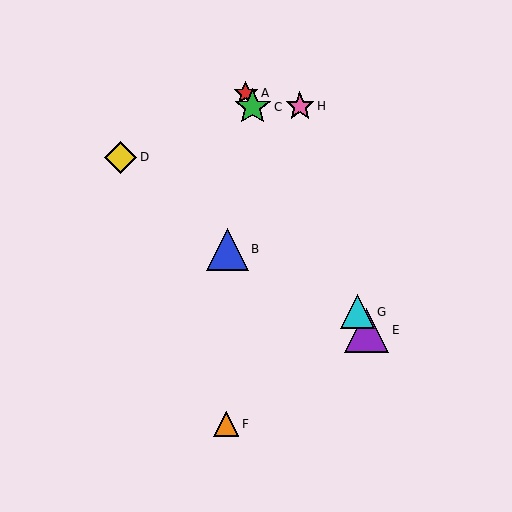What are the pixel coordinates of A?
Object A is at (246, 93).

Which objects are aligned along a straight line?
Objects A, C, E, G are aligned along a straight line.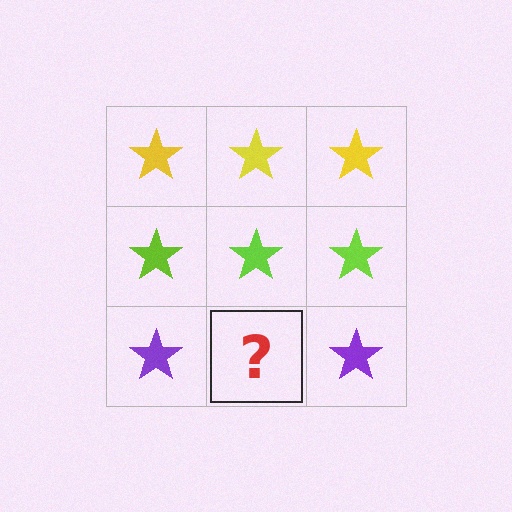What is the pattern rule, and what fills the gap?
The rule is that each row has a consistent color. The gap should be filled with a purple star.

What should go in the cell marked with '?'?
The missing cell should contain a purple star.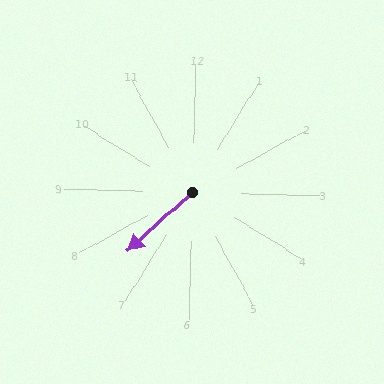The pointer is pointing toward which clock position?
Roughly 8 o'clock.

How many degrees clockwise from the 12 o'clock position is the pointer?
Approximately 226 degrees.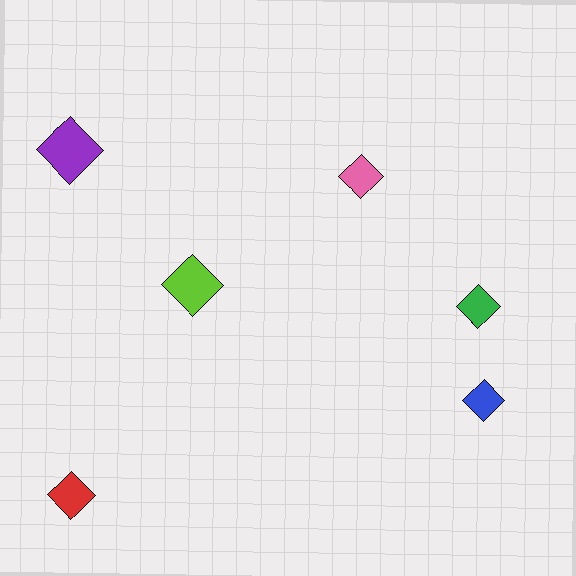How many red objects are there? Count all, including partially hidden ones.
There is 1 red object.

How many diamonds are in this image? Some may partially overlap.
There are 6 diamonds.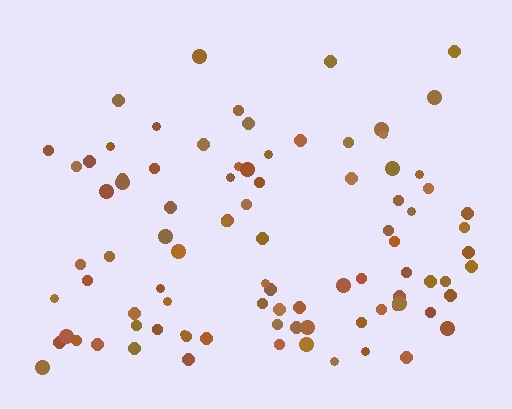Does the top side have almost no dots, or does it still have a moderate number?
Still a moderate number, just noticeably fewer than the bottom.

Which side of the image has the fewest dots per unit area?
The top.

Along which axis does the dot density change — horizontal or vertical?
Vertical.